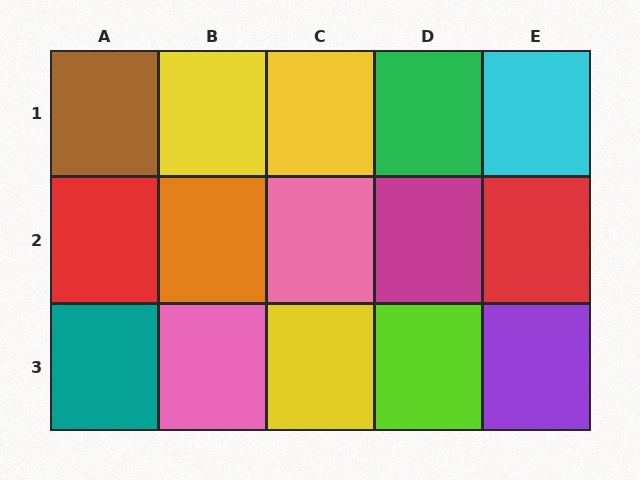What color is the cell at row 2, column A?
Red.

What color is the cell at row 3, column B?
Pink.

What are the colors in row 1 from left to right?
Brown, yellow, yellow, green, cyan.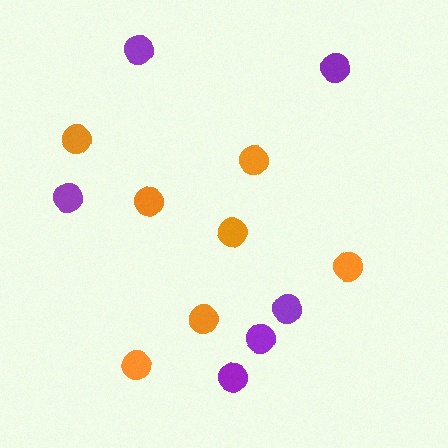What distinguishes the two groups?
There are 2 groups: one group of orange circles (7) and one group of purple circles (6).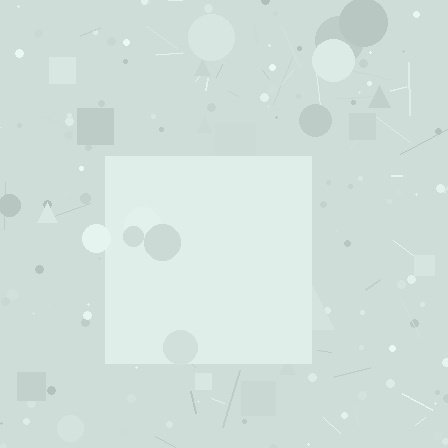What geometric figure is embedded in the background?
A square is embedded in the background.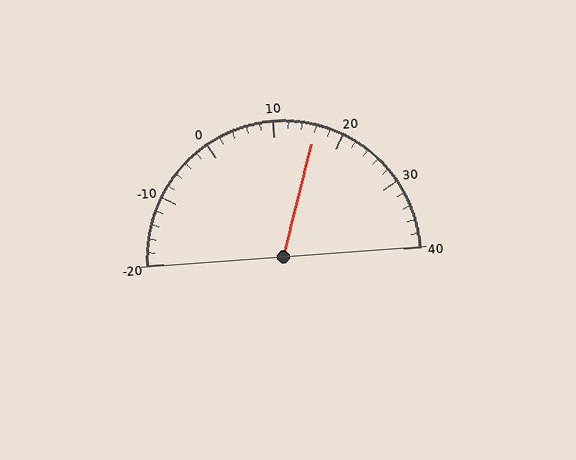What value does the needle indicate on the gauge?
The needle indicates approximately 16.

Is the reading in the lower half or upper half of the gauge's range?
The reading is in the upper half of the range (-20 to 40).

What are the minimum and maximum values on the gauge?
The gauge ranges from -20 to 40.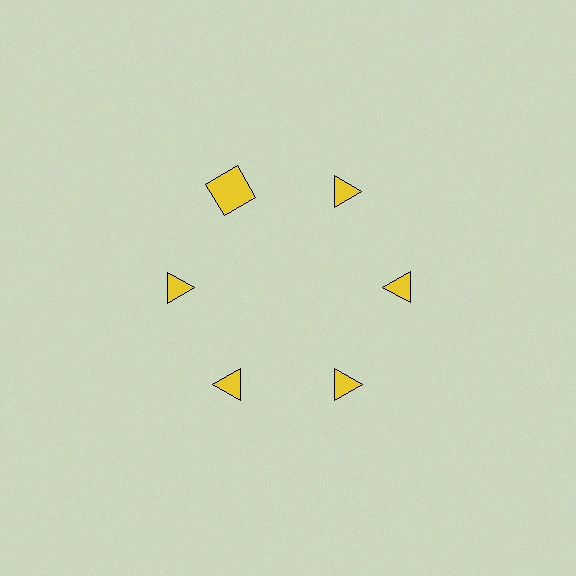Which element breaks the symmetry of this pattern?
The yellow square at roughly the 11 o'clock position breaks the symmetry. All other shapes are yellow triangles.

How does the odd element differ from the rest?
It has a different shape: square instead of triangle.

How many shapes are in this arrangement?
There are 6 shapes arranged in a ring pattern.